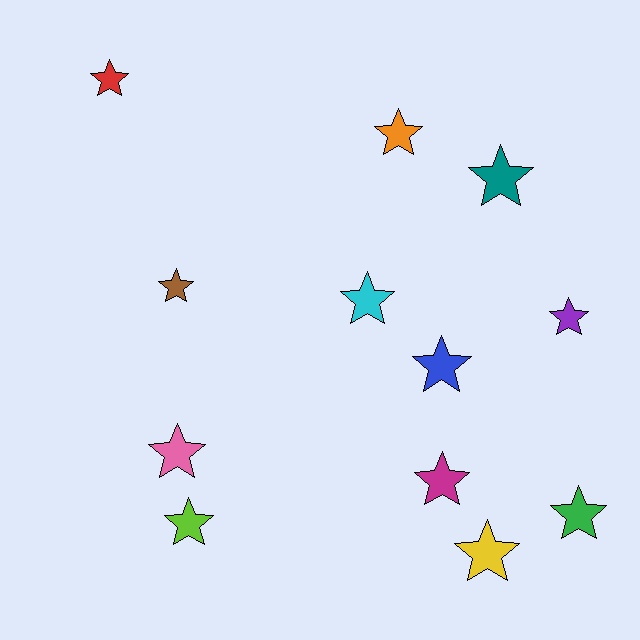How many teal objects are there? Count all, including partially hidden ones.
There is 1 teal object.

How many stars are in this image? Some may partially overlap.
There are 12 stars.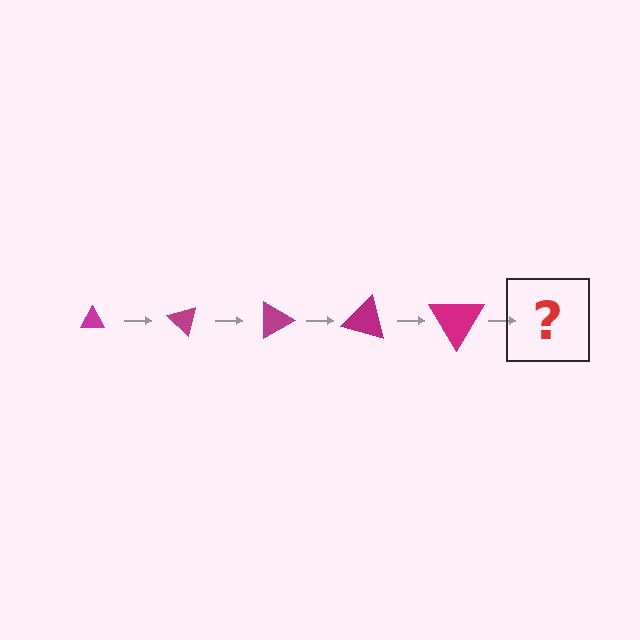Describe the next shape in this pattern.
It should be a triangle, larger than the previous one and rotated 225 degrees from the start.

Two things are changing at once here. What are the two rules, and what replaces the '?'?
The two rules are that the triangle grows larger each step and it rotates 45 degrees each step. The '?' should be a triangle, larger than the previous one and rotated 225 degrees from the start.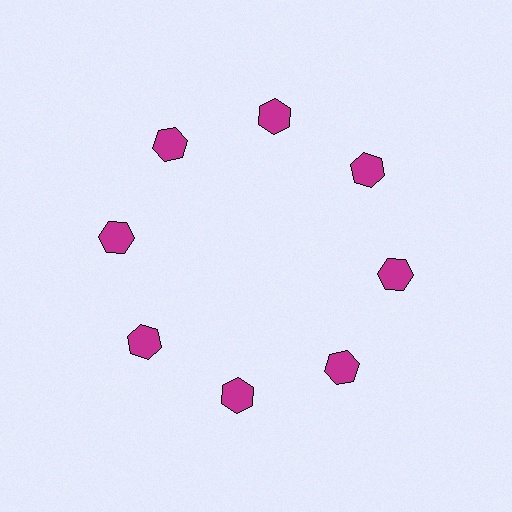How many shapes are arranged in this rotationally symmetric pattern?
There are 8 shapes, arranged in 8 groups of 1.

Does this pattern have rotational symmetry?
Yes, this pattern has 8-fold rotational symmetry. It looks the same after rotating 45 degrees around the center.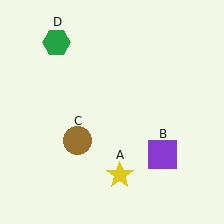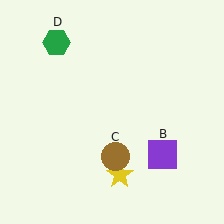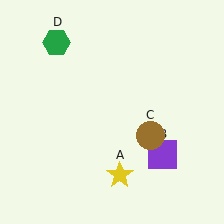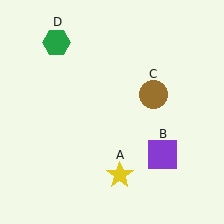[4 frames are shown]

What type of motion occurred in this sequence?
The brown circle (object C) rotated counterclockwise around the center of the scene.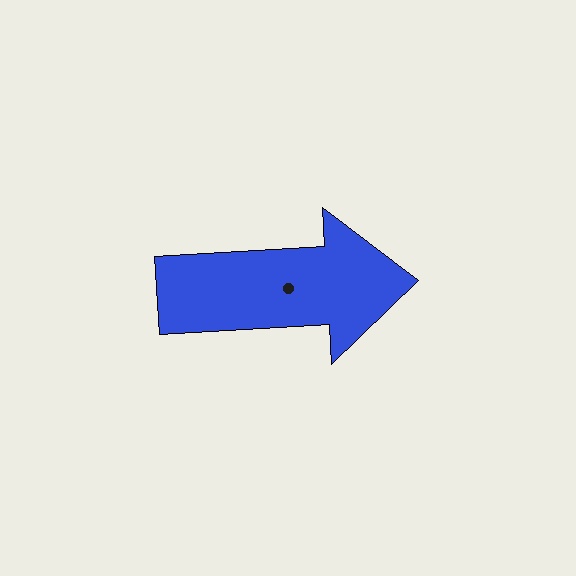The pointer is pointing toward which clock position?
Roughly 3 o'clock.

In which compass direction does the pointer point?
East.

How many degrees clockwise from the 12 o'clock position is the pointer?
Approximately 87 degrees.